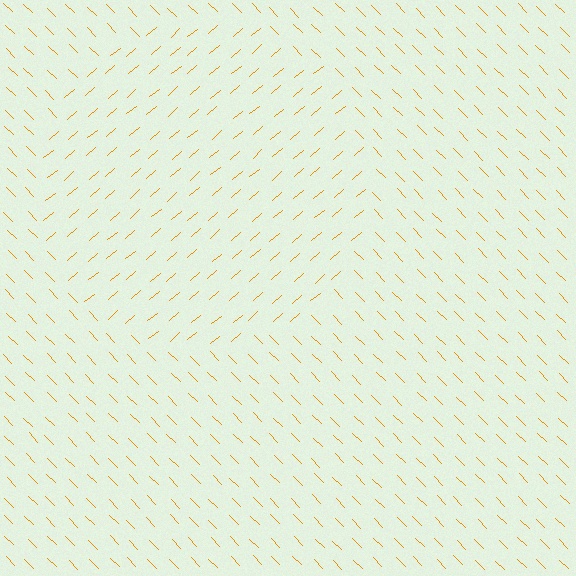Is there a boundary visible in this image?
Yes, there is a texture boundary formed by a change in line orientation.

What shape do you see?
I see a circle.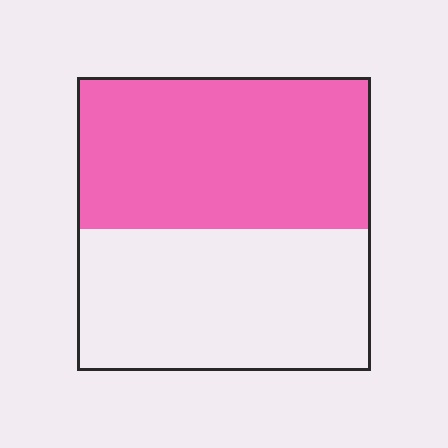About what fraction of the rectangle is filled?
About one half (1/2).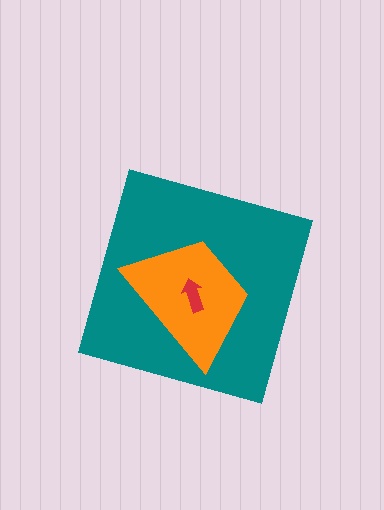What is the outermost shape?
The teal diamond.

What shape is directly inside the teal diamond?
The orange trapezoid.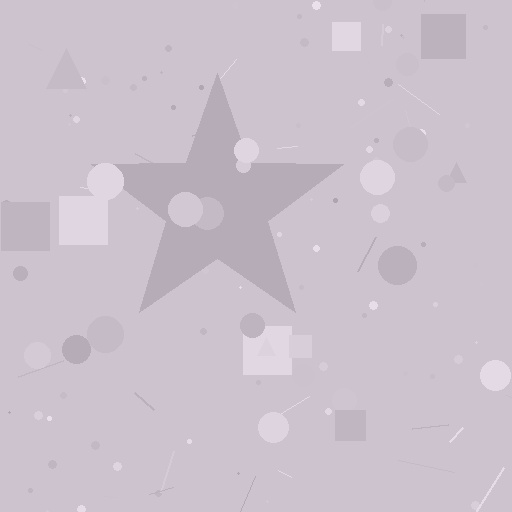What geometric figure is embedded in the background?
A star is embedded in the background.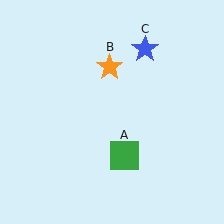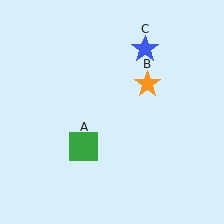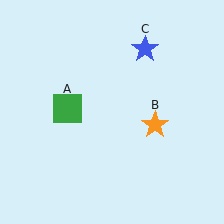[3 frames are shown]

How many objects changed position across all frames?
2 objects changed position: green square (object A), orange star (object B).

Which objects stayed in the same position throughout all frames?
Blue star (object C) remained stationary.